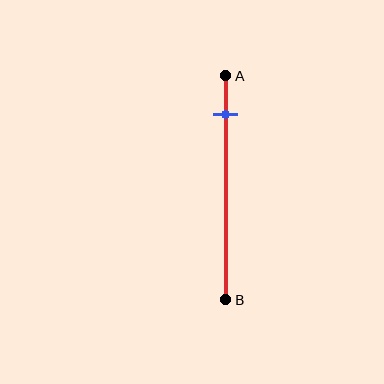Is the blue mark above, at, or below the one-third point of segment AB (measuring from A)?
The blue mark is above the one-third point of segment AB.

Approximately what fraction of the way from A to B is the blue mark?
The blue mark is approximately 15% of the way from A to B.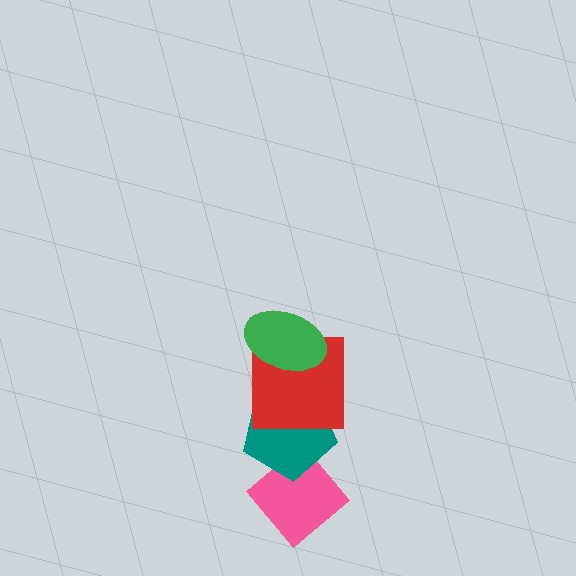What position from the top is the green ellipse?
The green ellipse is 1st from the top.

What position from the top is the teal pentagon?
The teal pentagon is 3rd from the top.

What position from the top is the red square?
The red square is 2nd from the top.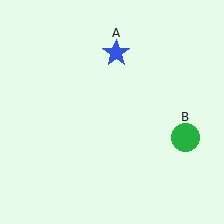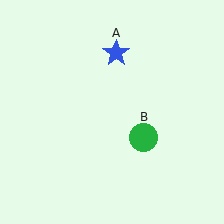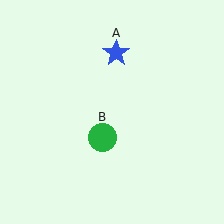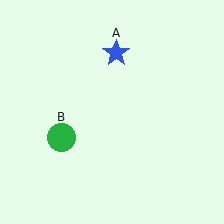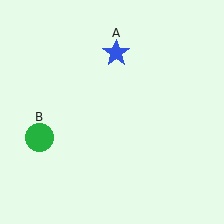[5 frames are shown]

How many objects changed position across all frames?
1 object changed position: green circle (object B).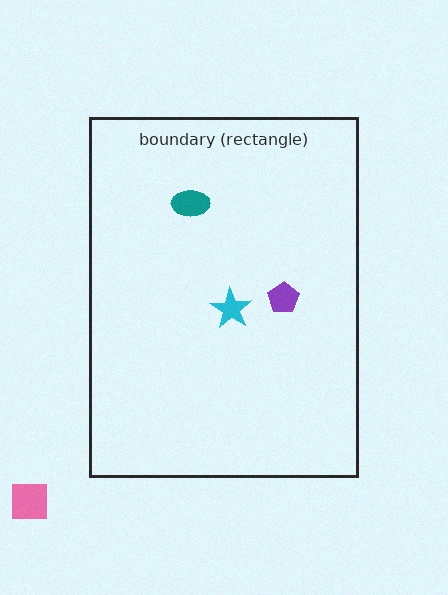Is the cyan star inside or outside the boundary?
Inside.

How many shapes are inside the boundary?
3 inside, 1 outside.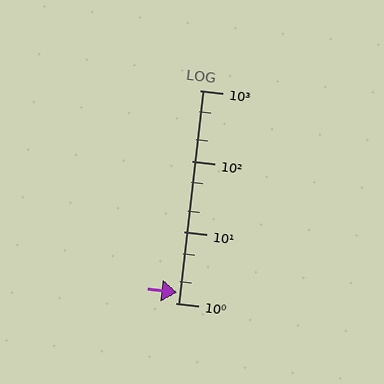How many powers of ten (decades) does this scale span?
The scale spans 3 decades, from 1 to 1000.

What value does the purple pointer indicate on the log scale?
The pointer indicates approximately 1.4.